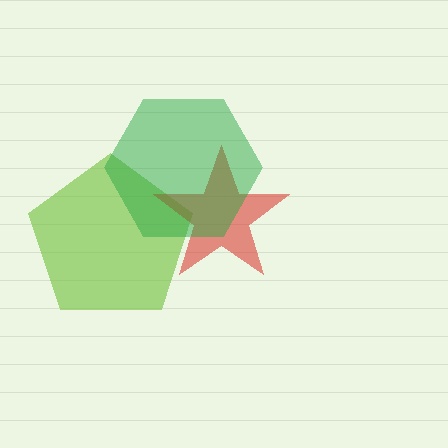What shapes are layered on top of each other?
The layered shapes are: a lime pentagon, a red star, a green hexagon.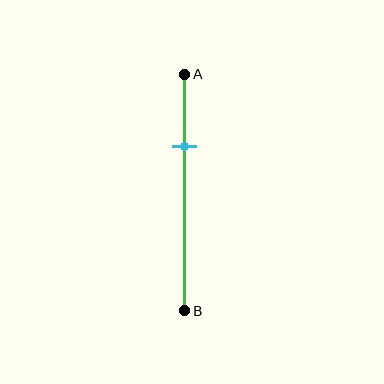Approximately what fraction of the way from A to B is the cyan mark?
The cyan mark is approximately 30% of the way from A to B.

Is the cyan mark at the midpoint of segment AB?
No, the mark is at about 30% from A, not at the 50% midpoint.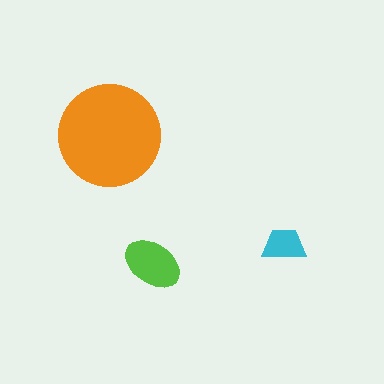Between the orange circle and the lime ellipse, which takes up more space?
The orange circle.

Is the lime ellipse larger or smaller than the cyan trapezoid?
Larger.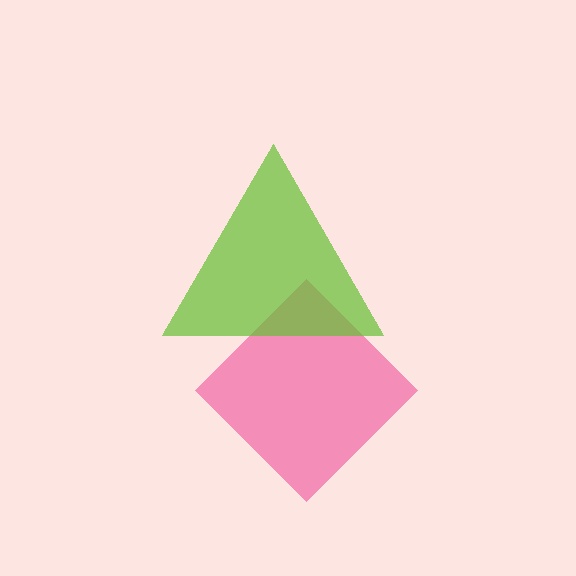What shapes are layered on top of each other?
The layered shapes are: a pink diamond, a lime triangle.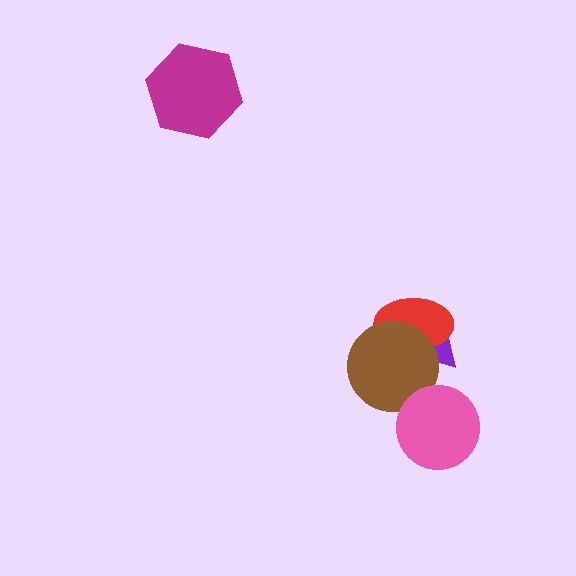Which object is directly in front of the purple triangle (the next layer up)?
The red ellipse is directly in front of the purple triangle.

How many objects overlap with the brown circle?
3 objects overlap with the brown circle.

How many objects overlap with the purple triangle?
2 objects overlap with the purple triangle.